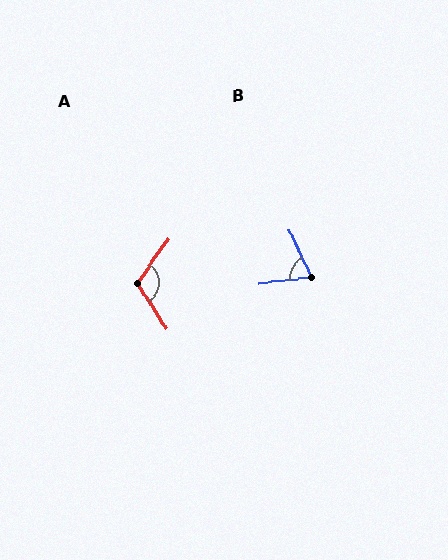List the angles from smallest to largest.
B (72°), A (113°).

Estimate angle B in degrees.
Approximately 72 degrees.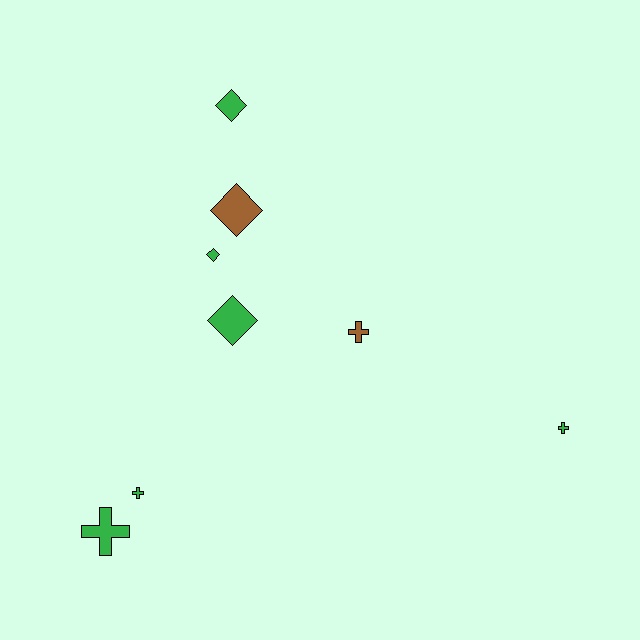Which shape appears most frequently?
Diamond, with 4 objects.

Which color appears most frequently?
Green, with 6 objects.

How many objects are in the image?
There are 8 objects.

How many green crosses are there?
There are 3 green crosses.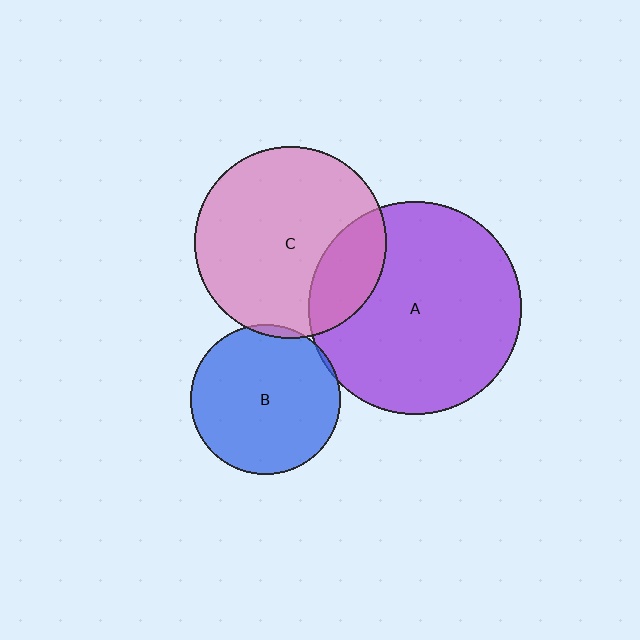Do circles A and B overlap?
Yes.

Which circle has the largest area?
Circle A (purple).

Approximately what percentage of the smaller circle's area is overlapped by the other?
Approximately 5%.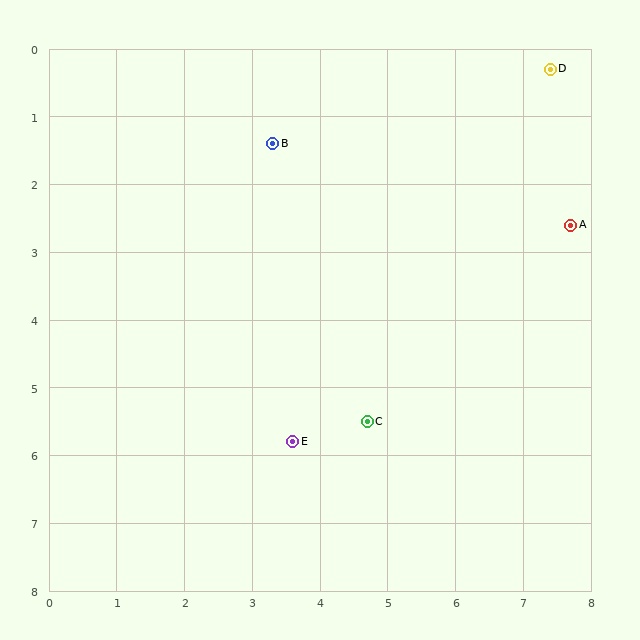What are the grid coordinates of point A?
Point A is at approximately (7.7, 2.6).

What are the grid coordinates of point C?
Point C is at approximately (4.7, 5.5).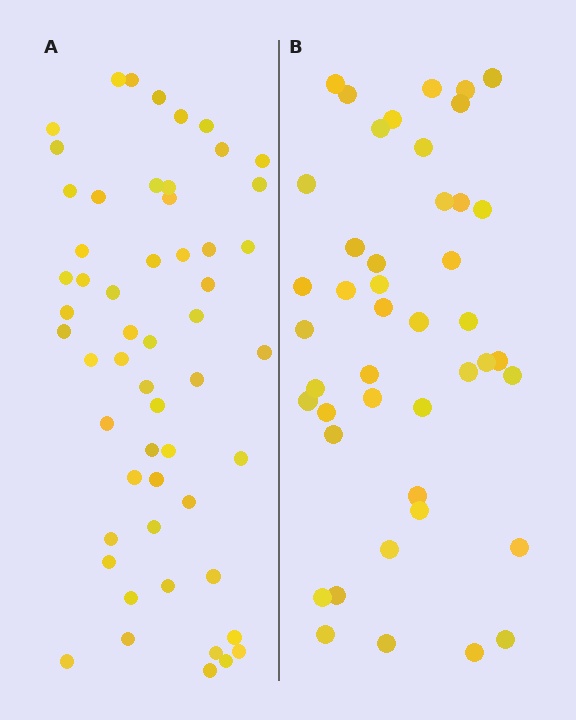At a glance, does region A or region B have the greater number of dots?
Region A (the left region) has more dots.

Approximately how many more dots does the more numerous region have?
Region A has roughly 12 or so more dots than region B.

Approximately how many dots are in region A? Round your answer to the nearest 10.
About 60 dots. (The exact count is 55, which rounds to 60.)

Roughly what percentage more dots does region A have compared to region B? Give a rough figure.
About 25% more.